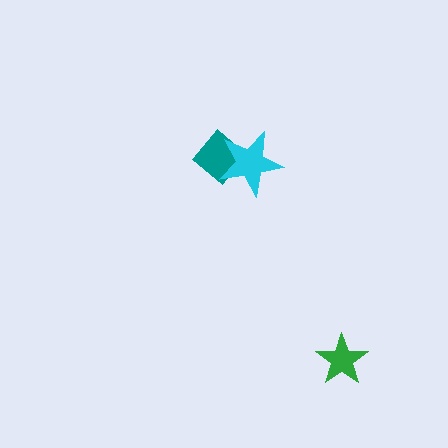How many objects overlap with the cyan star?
1 object overlaps with the cyan star.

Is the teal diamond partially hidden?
Yes, it is partially covered by another shape.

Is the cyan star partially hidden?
No, no other shape covers it.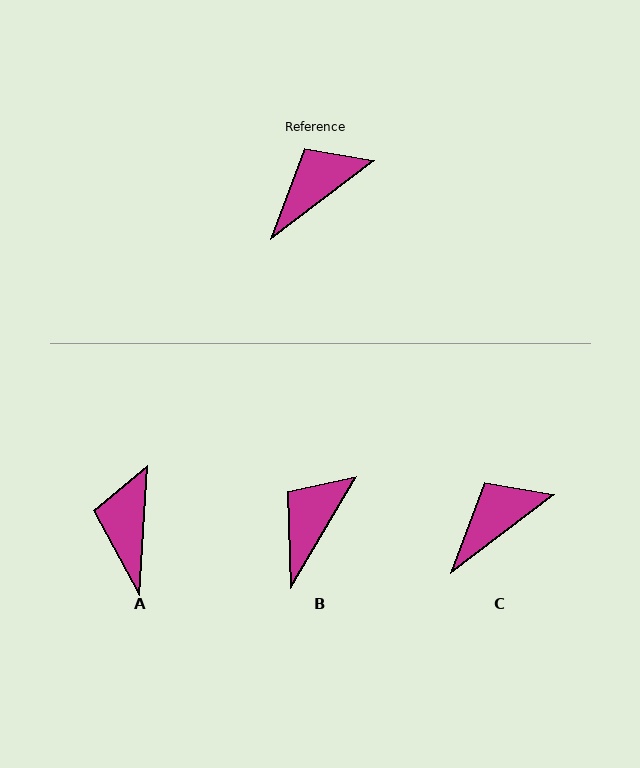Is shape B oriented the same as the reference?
No, it is off by about 22 degrees.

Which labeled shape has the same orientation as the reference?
C.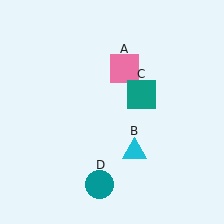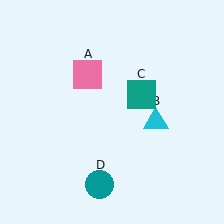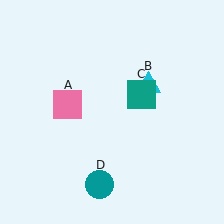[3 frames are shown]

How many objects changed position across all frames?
2 objects changed position: pink square (object A), cyan triangle (object B).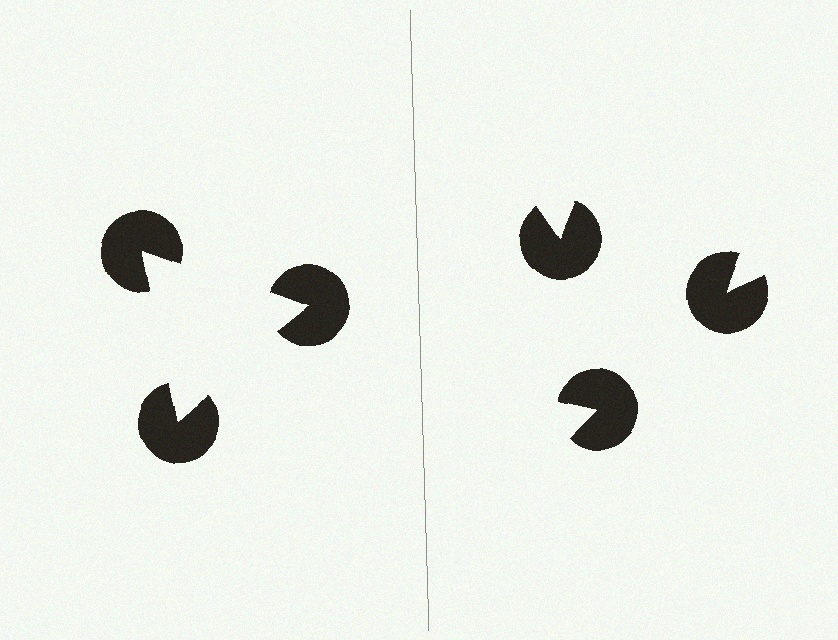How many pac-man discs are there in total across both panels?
6 — 3 on each side.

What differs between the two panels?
The pac-man discs are positioned identically on both sides; only the wedge orientations differ. On the left they align to a triangle; on the right they are misaligned.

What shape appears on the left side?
An illusory triangle.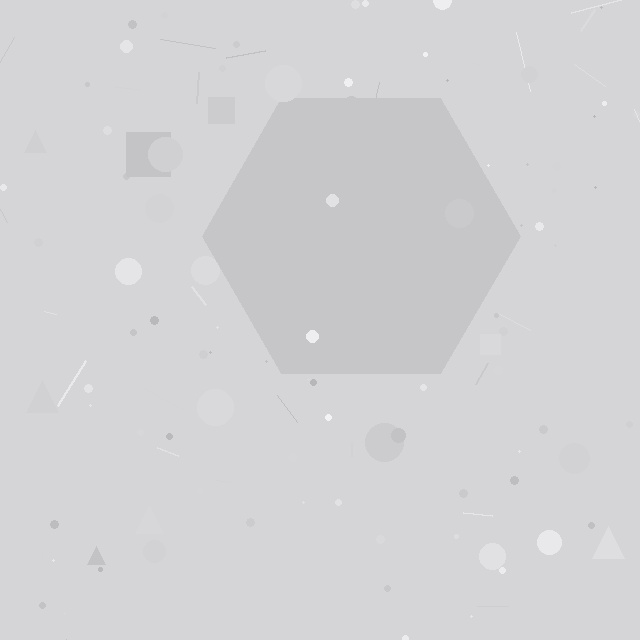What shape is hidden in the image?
A hexagon is hidden in the image.